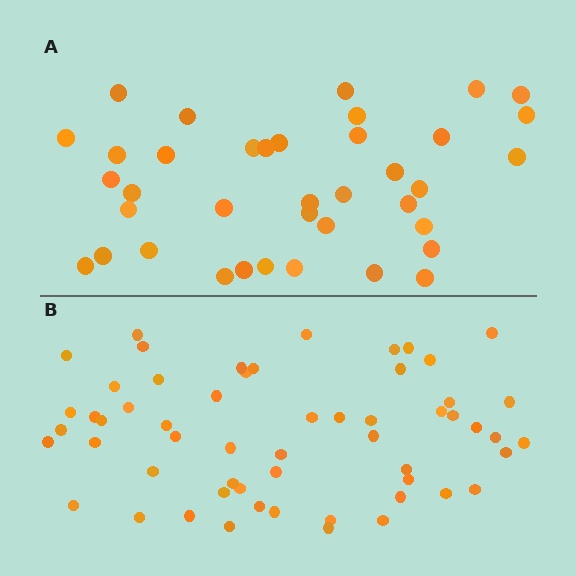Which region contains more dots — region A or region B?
Region B (the bottom region) has more dots.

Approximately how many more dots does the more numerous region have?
Region B has approximately 20 more dots than region A.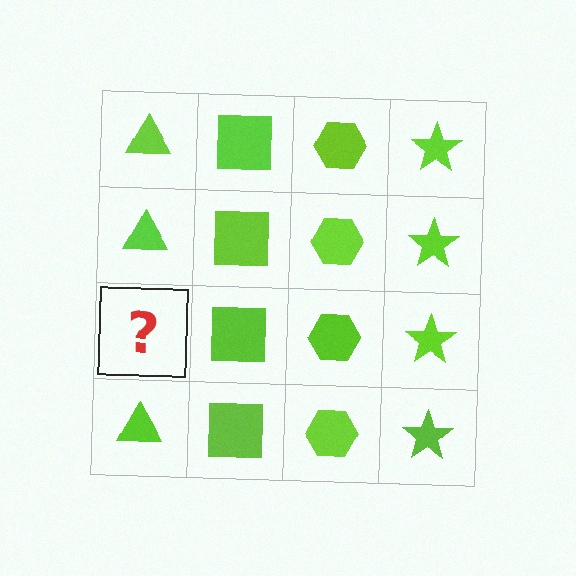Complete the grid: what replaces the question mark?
The question mark should be replaced with a lime triangle.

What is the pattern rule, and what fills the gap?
The rule is that each column has a consistent shape. The gap should be filled with a lime triangle.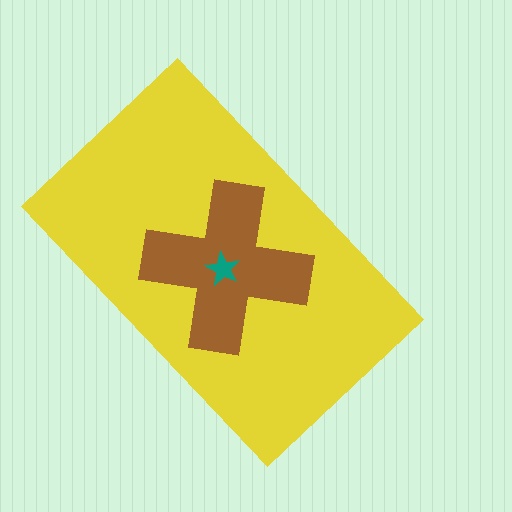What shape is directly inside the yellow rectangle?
The brown cross.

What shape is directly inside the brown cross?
The teal star.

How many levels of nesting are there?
3.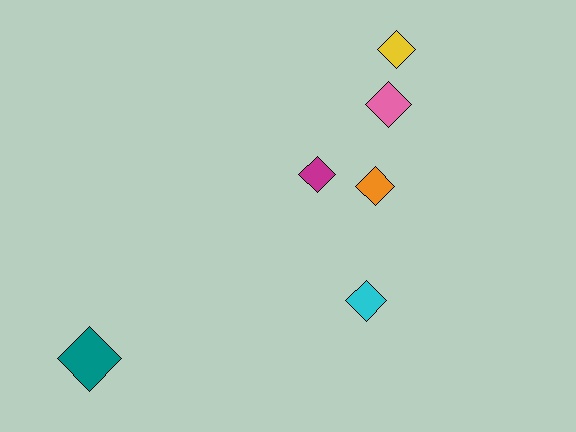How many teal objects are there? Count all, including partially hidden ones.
There is 1 teal object.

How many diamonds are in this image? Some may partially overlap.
There are 6 diamonds.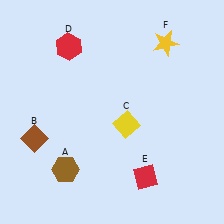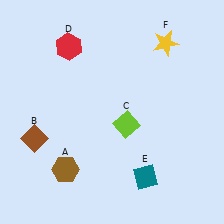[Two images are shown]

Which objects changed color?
C changed from yellow to lime. E changed from red to teal.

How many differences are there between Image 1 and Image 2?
There are 2 differences between the two images.